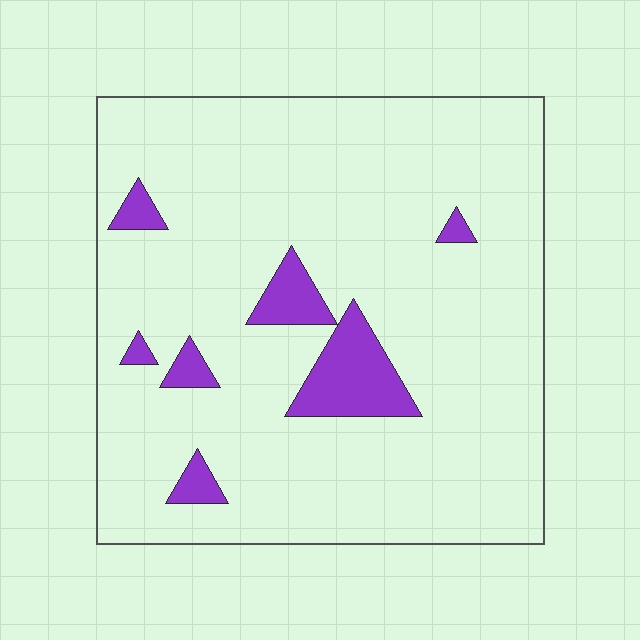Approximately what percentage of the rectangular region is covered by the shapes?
Approximately 10%.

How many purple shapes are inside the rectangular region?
7.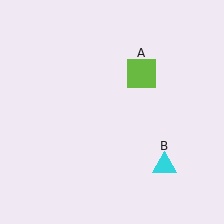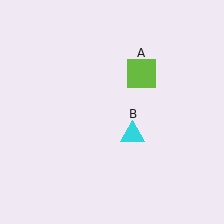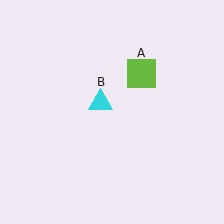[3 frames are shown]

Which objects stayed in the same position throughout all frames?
Lime square (object A) remained stationary.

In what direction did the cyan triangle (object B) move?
The cyan triangle (object B) moved up and to the left.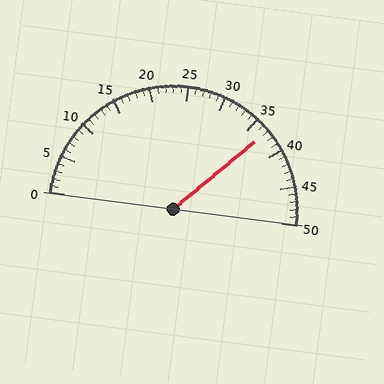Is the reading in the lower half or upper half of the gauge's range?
The reading is in the upper half of the range (0 to 50).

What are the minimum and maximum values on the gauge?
The gauge ranges from 0 to 50.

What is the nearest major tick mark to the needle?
The nearest major tick mark is 35.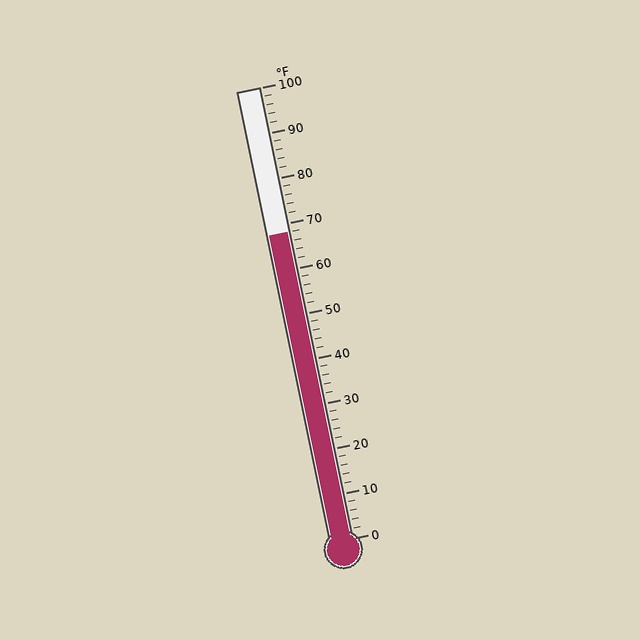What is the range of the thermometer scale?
The thermometer scale ranges from 0°F to 100°F.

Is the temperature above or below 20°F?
The temperature is above 20°F.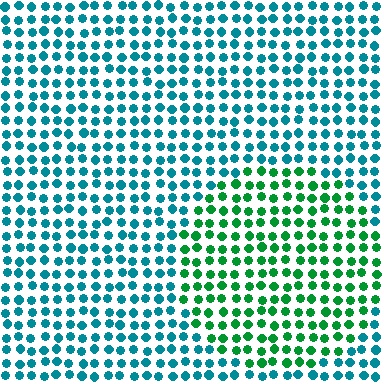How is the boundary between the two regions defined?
The boundary is defined purely by a slight shift in hue (about 47 degrees). Spacing, size, and orientation are identical on both sides.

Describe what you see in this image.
The image is filled with small teal elements in a uniform arrangement. A circle-shaped region is visible where the elements are tinted to a slightly different hue, forming a subtle color boundary.